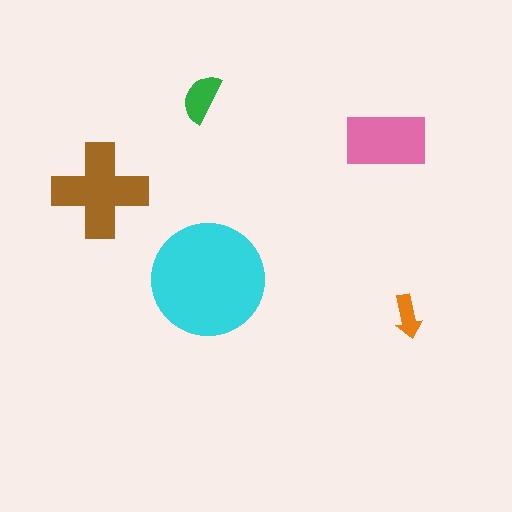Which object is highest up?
The green semicircle is topmost.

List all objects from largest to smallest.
The cyan circle, the brown cross, the pink rectangle, the green semicircle, the orange arrow.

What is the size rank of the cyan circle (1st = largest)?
1st.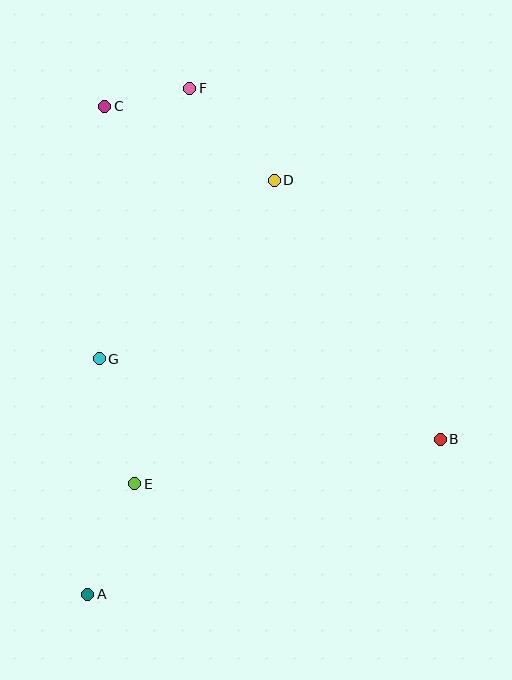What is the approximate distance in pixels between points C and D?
The distance between C and D is approximately 185 pixels.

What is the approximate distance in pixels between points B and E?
The distance between B and E is approximately 309 pixels.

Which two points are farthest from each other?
Points A and F are farthest from each other.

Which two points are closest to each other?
Points C and F are closest to each other.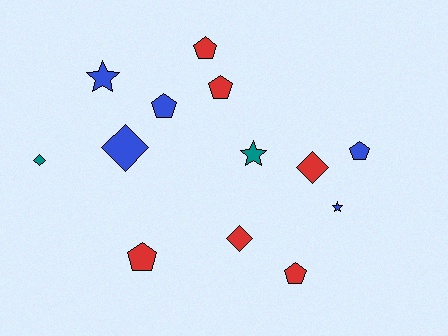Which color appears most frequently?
Red, with 6 objects.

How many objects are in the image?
There are 13 objects.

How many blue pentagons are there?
There are 2 blue pentagons.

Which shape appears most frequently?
Pentagon, with 6 objects.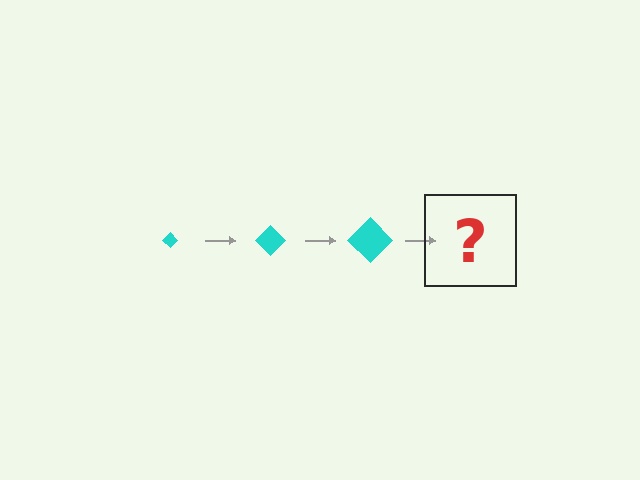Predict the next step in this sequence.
The next step is a cyan diamond, larger than the previous one.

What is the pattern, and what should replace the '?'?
The pattern is that the diamond gets progressively larger each step. The '?' should be a cyan diamond, larger than the previous one.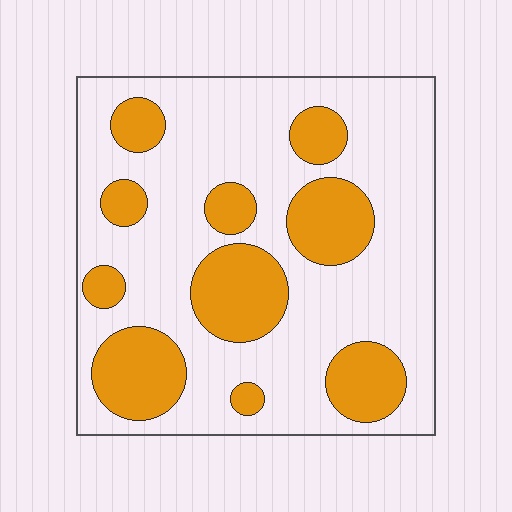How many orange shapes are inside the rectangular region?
10.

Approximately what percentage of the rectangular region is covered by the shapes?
Approximately 30%.